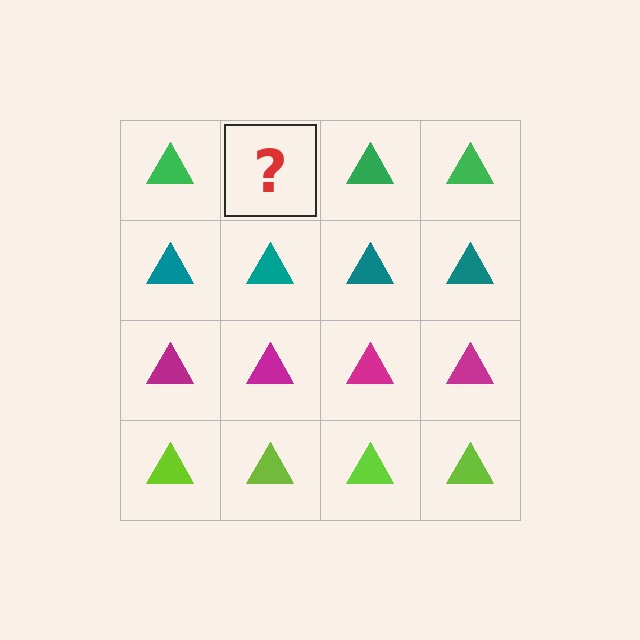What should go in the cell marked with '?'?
The missing cell should contain a green triangle.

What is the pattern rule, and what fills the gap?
The rule is that each row has a consistent color. The gap should be filled with a green triangle.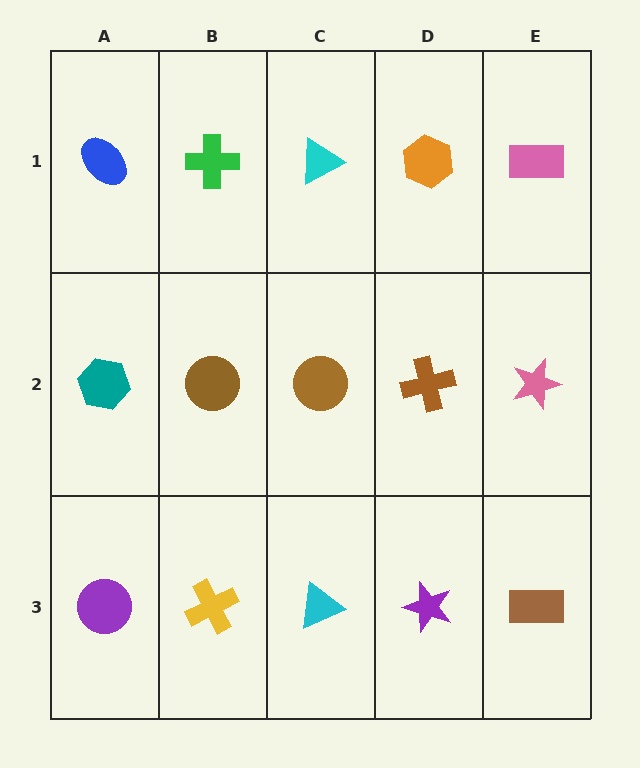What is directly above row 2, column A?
A blue ellipse.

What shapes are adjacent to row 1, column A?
A teal hexagon (row 2, column A), a green cross (row 1, column B).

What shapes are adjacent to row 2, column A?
A blue ellipse (row 1, column A), a purple circle (row 3, column A), a brown circle (row 2, column B).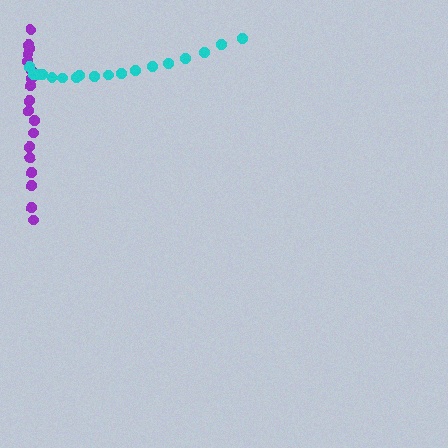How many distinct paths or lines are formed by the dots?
There are 2 distinct paths.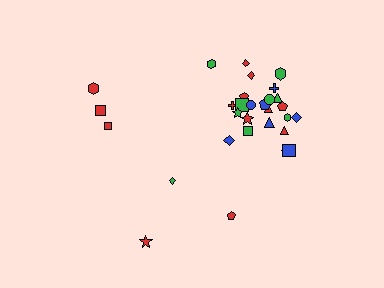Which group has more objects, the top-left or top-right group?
The top-right group.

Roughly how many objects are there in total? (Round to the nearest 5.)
Roughly 30 objects in total.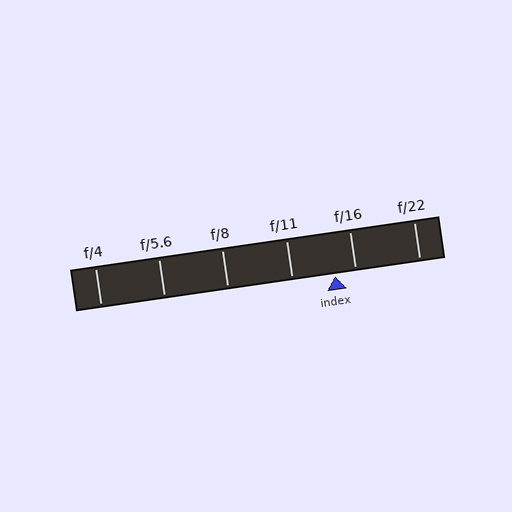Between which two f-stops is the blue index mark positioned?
The index mark is between f/11 and f/16.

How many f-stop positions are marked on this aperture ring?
There are 6 f-stop positions marked.